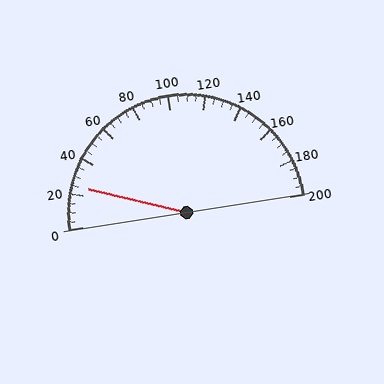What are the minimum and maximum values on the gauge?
The gauge ranges from 0 to 200.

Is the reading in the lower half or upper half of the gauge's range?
The reading is in the lower half of the range (0 to 200).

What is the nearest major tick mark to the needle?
The nearest major tick mark is 20.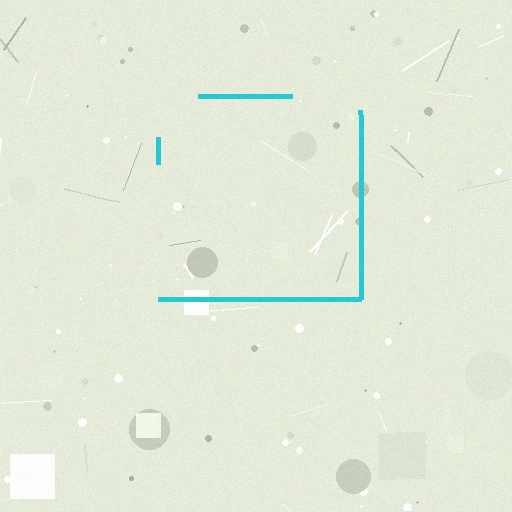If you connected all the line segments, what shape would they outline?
They would outline a square.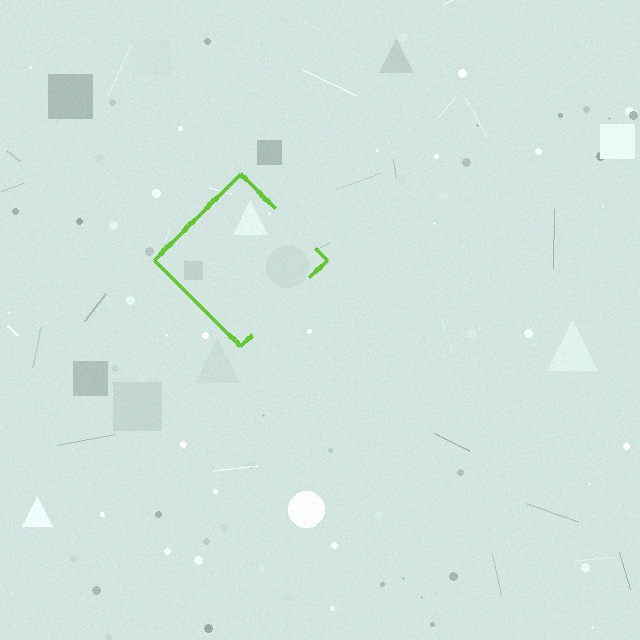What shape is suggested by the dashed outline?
The dashed outline suggests a diamond.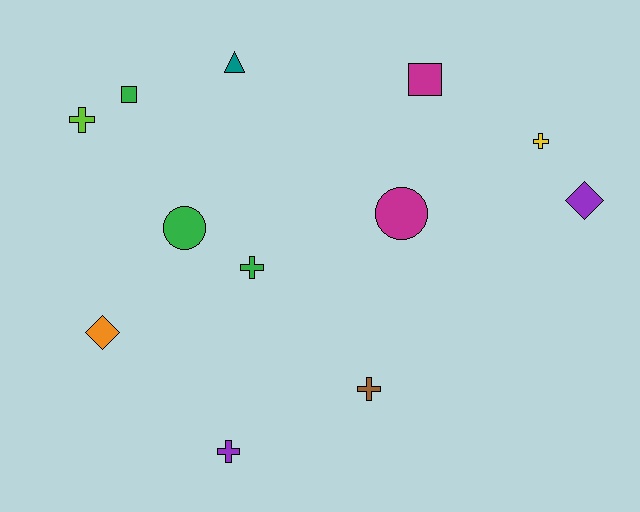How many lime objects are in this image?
There is 1 lime object.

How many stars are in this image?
There are no stars.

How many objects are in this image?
There are 12 objects.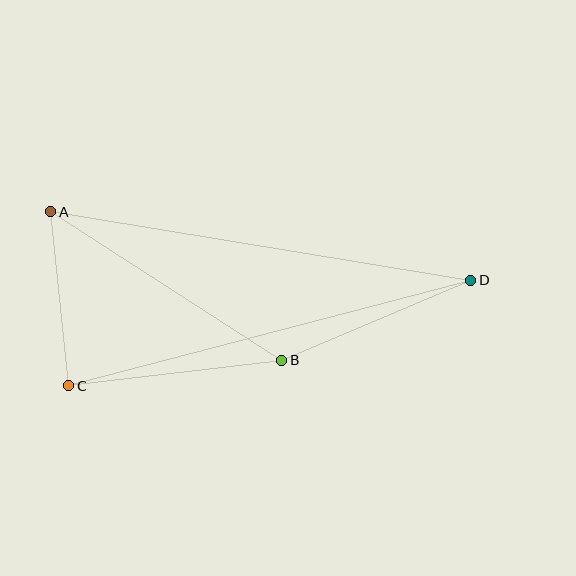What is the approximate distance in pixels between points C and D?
The distance between C and D is approximately 416 pixels.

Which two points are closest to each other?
Points A and C are closest to each other.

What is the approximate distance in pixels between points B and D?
The distance between B and D is approximately 205 pixels.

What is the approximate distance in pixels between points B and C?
The distance between B and C is approximately 215 pixels.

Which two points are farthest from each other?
Points A and D are farthest from each other.